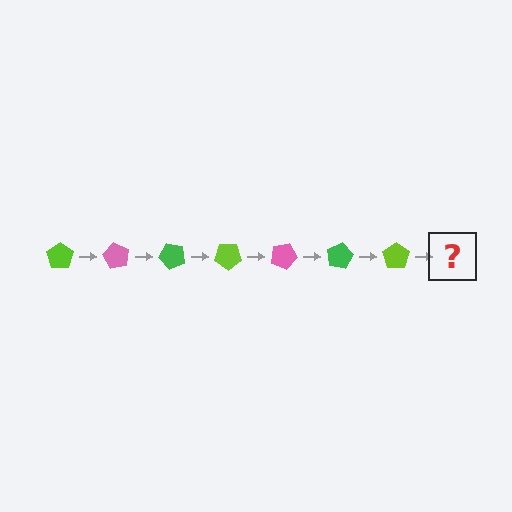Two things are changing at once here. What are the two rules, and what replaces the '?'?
The two rules are that it rotates 60 degrees each step and the color cycles through lime, pink, and green. The '?' should be a pink pentagon, rotated 420 degrees from the start.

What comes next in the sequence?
The next element should be a pink pentagon, rotated 420 degrees from the start.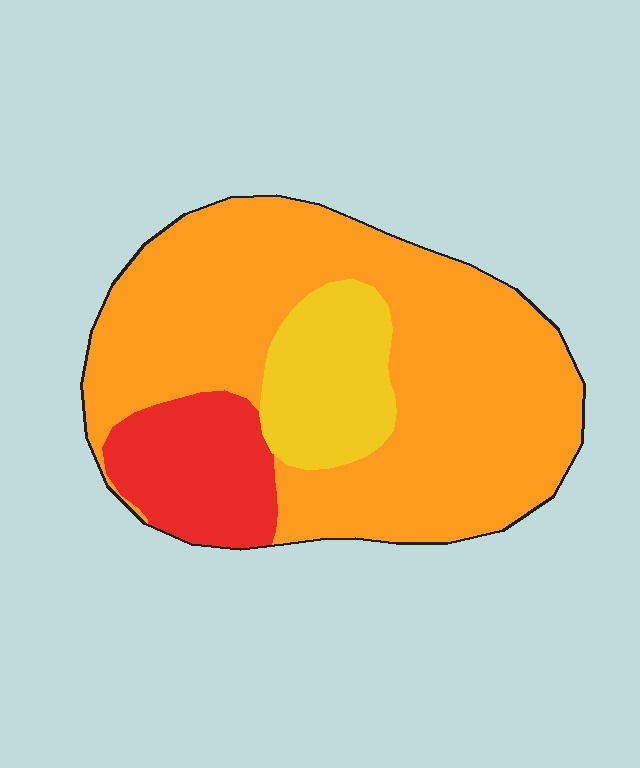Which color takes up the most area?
Orange, at roughly 70%.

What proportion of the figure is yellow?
Yellow takes up about one sixth (1/6) of the figure.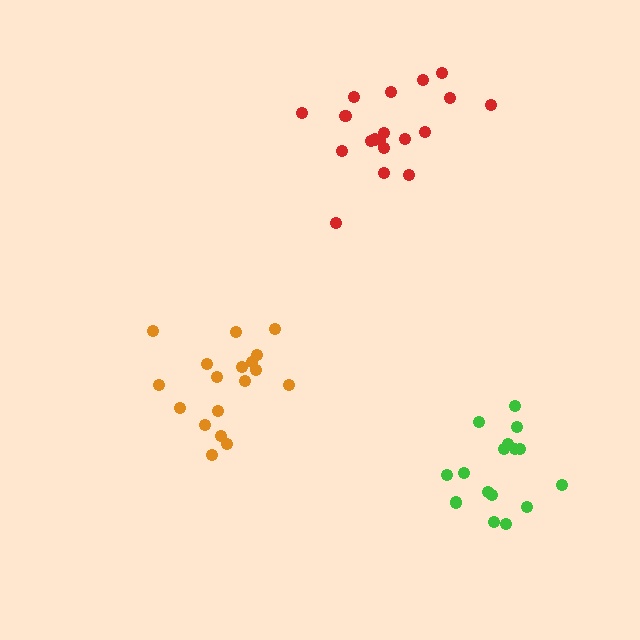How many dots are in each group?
Group 1: 19 dots, Group 2: 16 dots, Group 3: 18 dots (53 total).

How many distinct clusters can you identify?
There are 3 distinct clusters.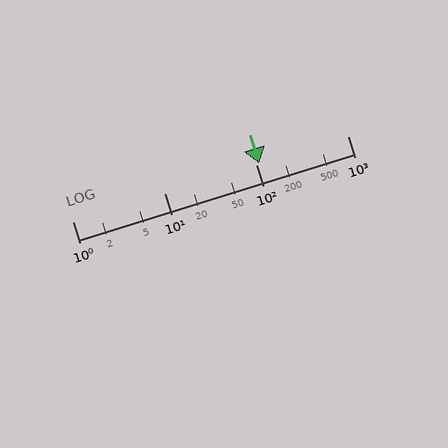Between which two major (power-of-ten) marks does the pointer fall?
The pointer is between 100 and 1000.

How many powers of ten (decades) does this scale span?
The scale spans 3 decades, from 1 to 1000.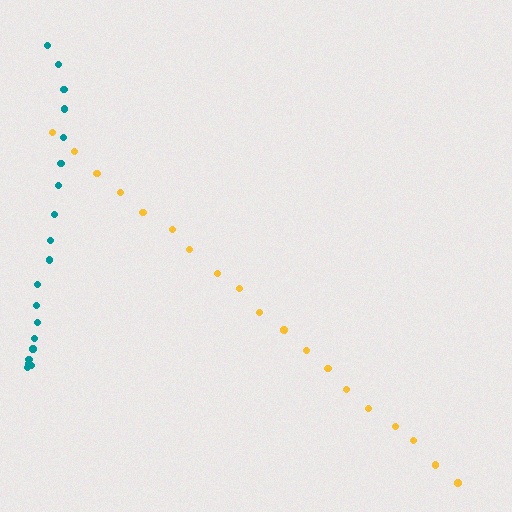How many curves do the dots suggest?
There are 2 distinct paths.